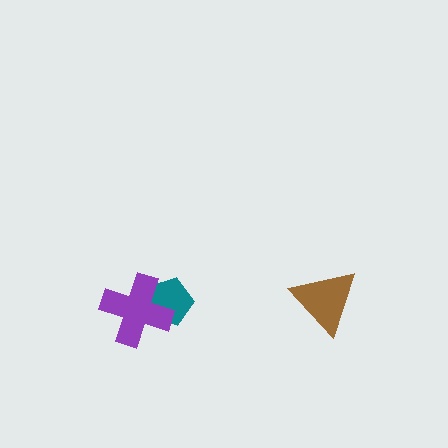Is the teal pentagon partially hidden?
Yes, it is partially covered by another shape.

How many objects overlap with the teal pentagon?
1 object overlaps with the teal pentagon.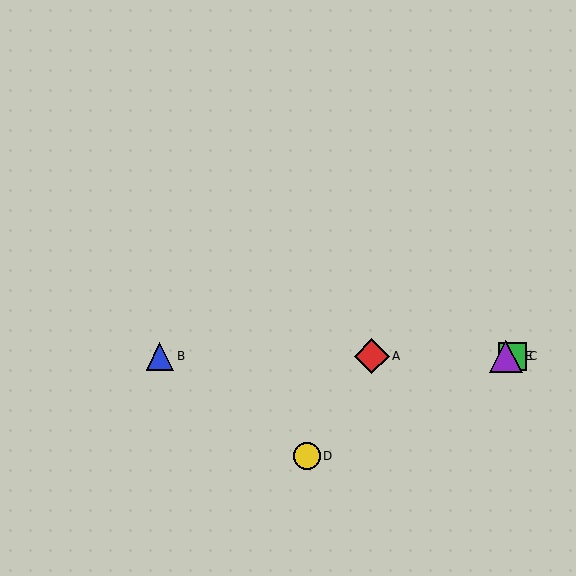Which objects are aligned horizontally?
Objects A, B, C, E are aligned horizontally.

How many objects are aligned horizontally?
4 objects (A, B, C, E) are aligned horizontally.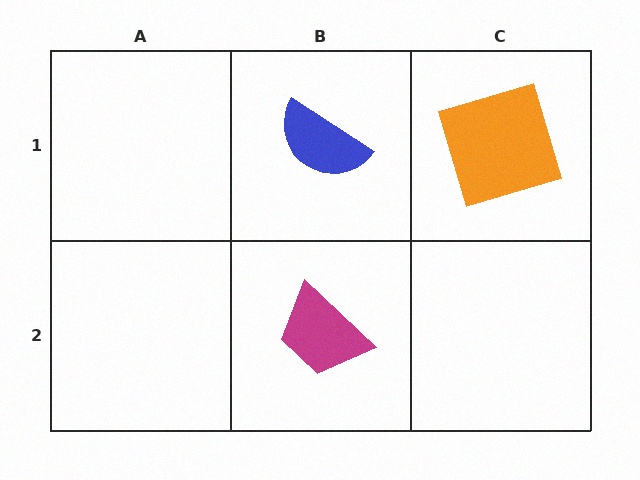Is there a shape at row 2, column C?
No, that cell is empty.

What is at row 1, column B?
A blue semicircle.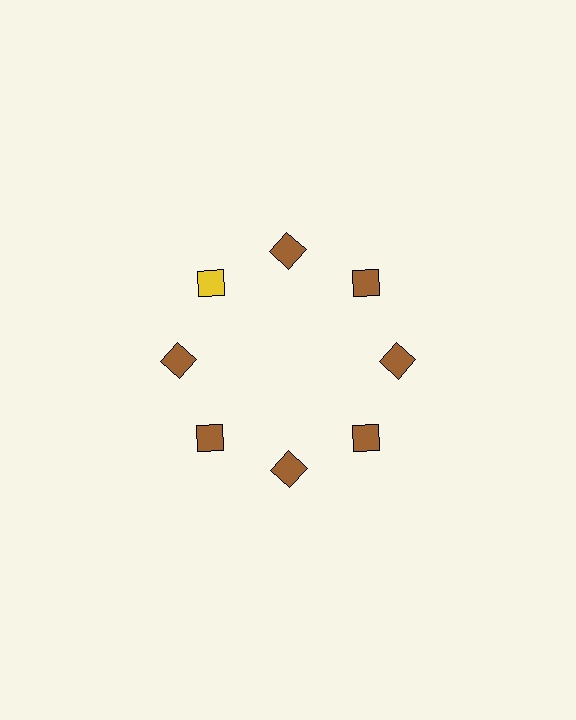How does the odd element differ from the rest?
It has a different color: yellow instead of brown.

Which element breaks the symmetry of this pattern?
The yellow square at roughly the 10 o'clock position breaks the symmetry. All other shapes are brown squares.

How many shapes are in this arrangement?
There are 8 shapes arranged in a ring pattern.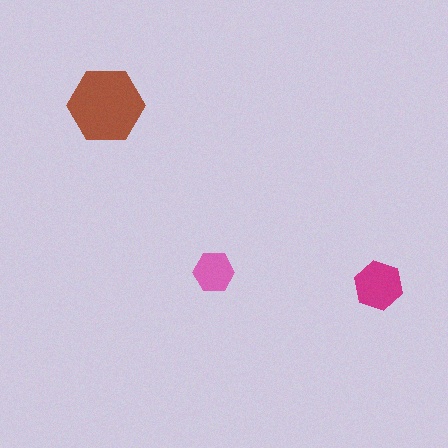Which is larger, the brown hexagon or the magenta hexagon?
The brown one.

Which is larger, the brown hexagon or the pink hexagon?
The brown one.